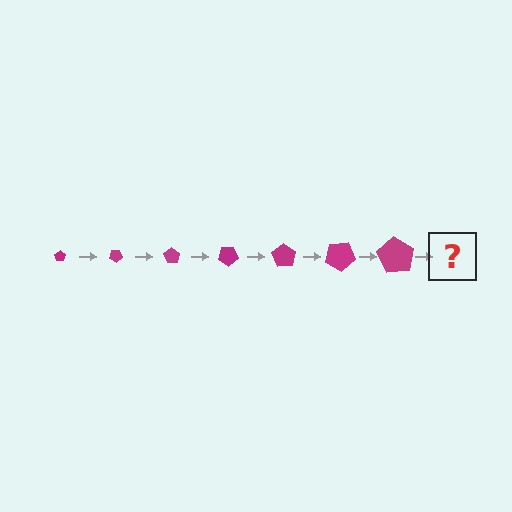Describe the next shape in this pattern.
It should be a pentagon, larger than the previous one and rotated 245 degrees from the start.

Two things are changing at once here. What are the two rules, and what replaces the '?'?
The two rules are that the pentagon grows larger each step and it rotates 35 degrees each step. The '?' should be a pentagon, larger than the previous one and rotated 245 degrees from the start.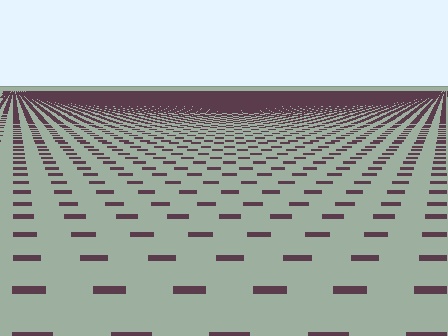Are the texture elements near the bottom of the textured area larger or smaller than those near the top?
Larger. Near the bottom, elements are closer to the viewer and appear at a bigger on-screen size.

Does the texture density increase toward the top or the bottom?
Density increases toward the top.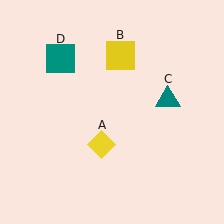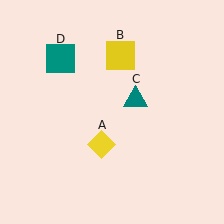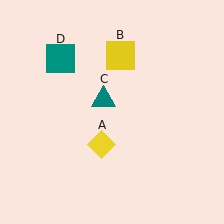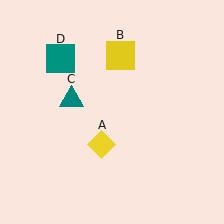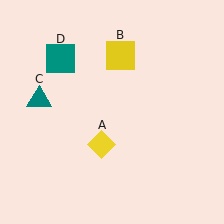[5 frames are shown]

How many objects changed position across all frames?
1 object changed position: teal triangle (object C).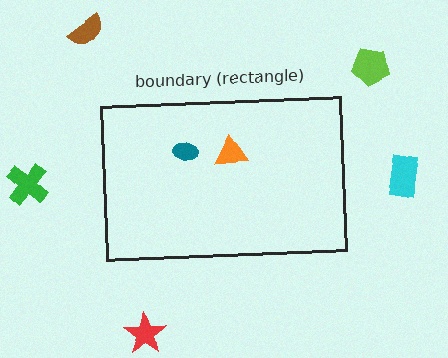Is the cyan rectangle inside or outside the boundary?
Outside.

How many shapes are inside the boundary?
2 inside, 5 outside.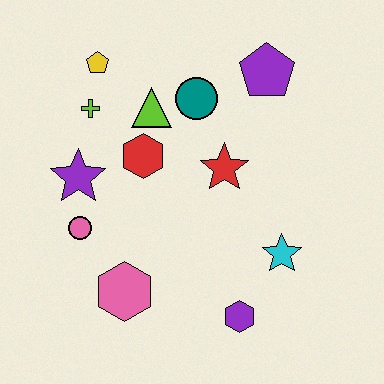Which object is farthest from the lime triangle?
The purple hexagon is farthest from the lime triangle.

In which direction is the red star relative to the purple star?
The red star is to the right of the purple star.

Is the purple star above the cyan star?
Yes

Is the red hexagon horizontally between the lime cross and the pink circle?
No